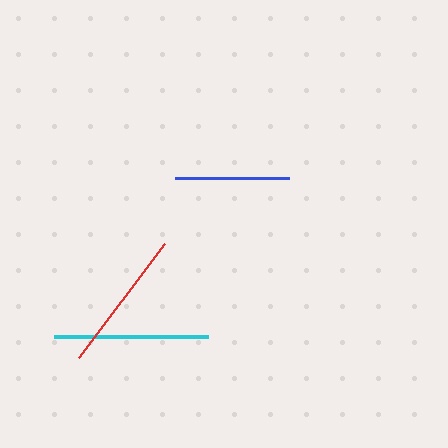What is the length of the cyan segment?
The cyan segment is approximately 153 pixels long.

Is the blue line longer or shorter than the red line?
The red line is longer than the blue line.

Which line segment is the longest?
The cyan line is the longest at approximately 153 pixels.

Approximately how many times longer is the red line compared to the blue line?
The red line is approximately 1.3 times the length of the blue line.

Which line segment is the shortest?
The blue line is the shortest at approximately 113 pixels.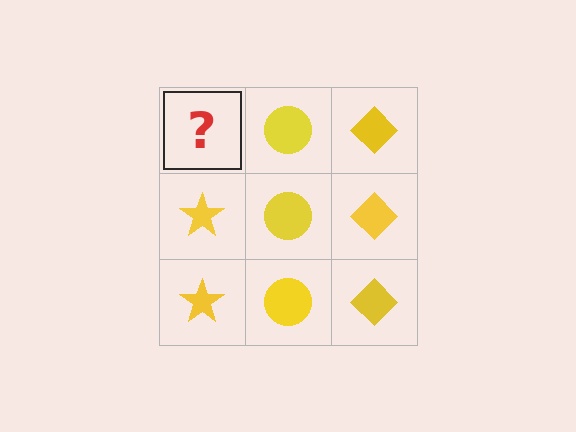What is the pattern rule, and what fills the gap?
The rule is that each column has a consistent shape. The gap should be filled with a yellow star.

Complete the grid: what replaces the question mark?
The question mark should be replaced with a yellow star.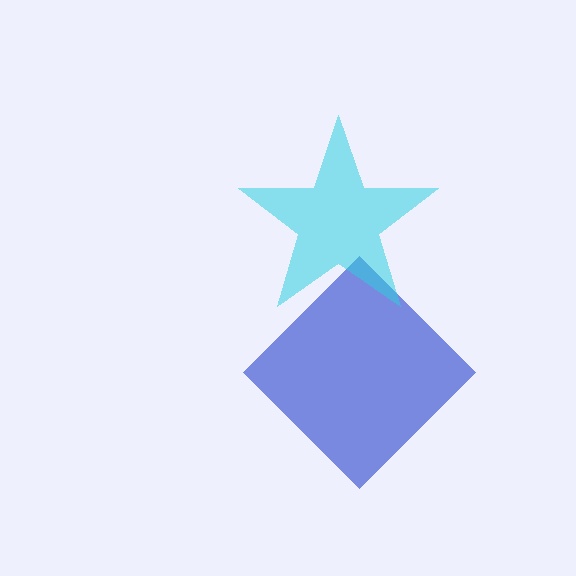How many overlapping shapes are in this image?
There are 2 overlapping shapes in the image.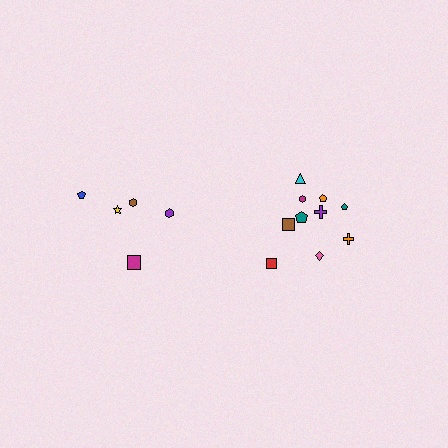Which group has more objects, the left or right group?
The right group.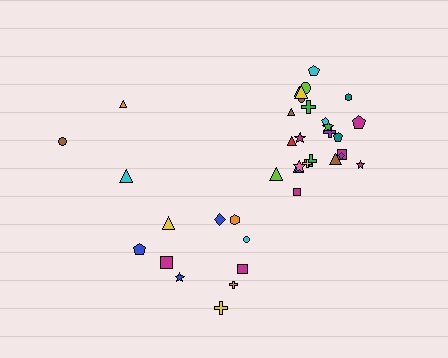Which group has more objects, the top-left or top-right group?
The top-right group.